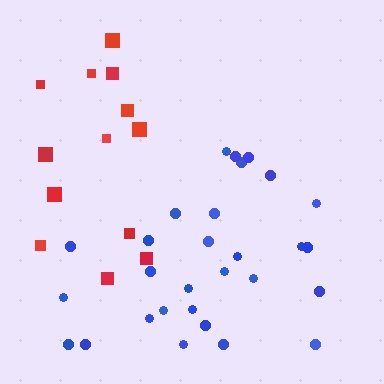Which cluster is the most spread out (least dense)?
Red.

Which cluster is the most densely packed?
Blue.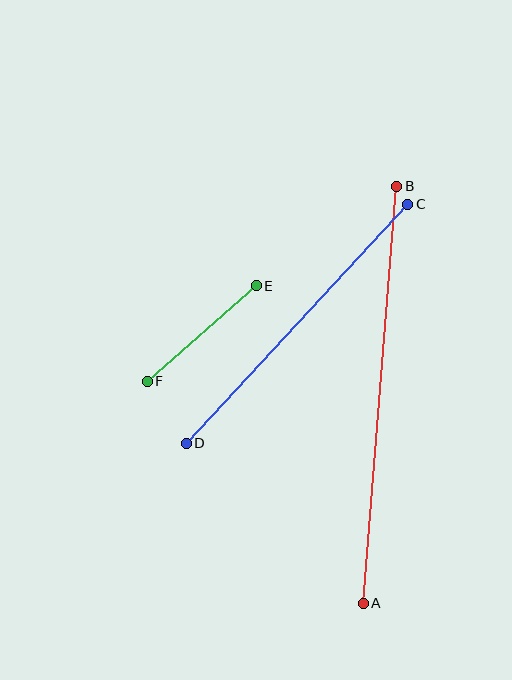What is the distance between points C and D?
The distance is approximately 326 pixels.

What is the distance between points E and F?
The distance is approximately 145 pixels.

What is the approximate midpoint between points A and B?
The midpoint is at approximately (380, 395) pixels.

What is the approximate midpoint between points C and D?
The midpoint is at approximately (297, 324) pixels.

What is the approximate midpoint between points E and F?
The midpoint is at approximately (202, 334) pixels.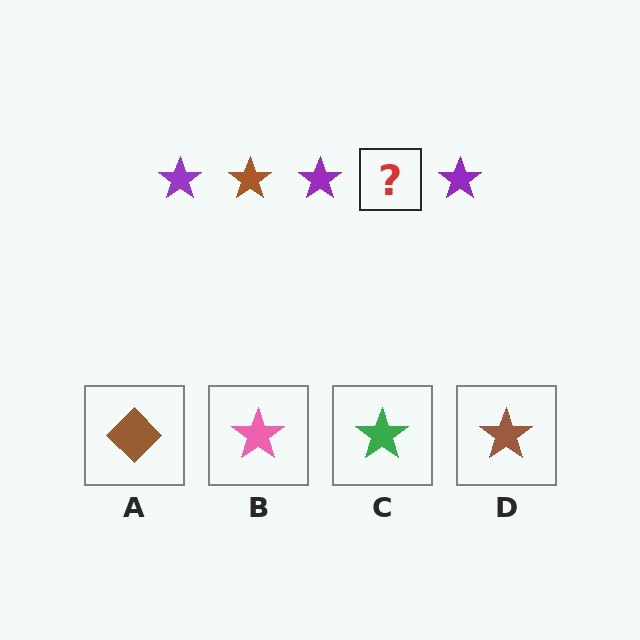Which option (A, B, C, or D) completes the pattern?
D.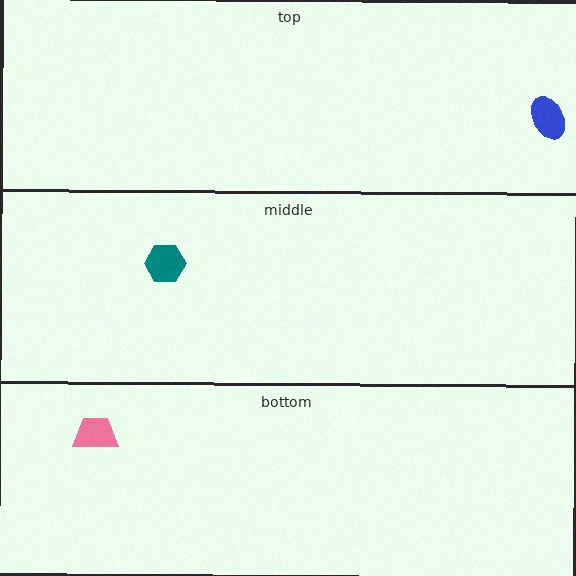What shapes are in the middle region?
The teal hexagon.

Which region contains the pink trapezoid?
The bottom region.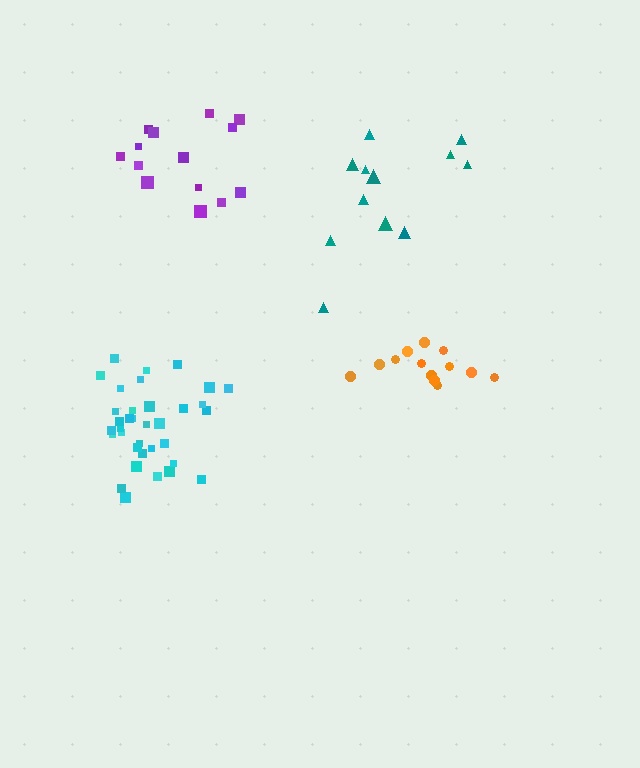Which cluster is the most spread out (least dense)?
Teal.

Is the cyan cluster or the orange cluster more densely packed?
Cyan.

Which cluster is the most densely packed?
Cyan.